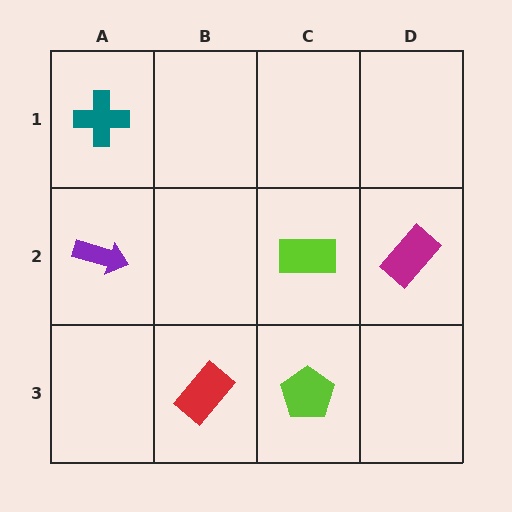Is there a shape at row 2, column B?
No, that cell is empty.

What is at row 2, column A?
A purple arrow.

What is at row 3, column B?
A red rectangle.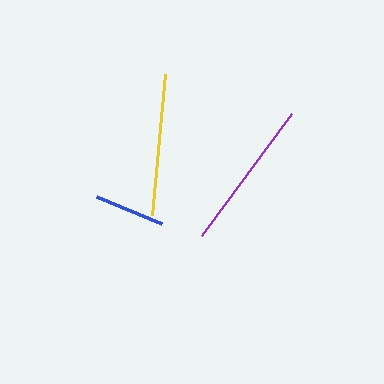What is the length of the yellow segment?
The yellow segment is approximately 141 pixels long.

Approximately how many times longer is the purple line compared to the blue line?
The purple line is approximately 2.1 times the length of the blue line.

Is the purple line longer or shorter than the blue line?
The purple line is longer than the blue line.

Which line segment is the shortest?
The blue line is the shortest at approximately 71 pixels.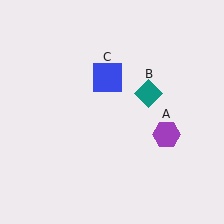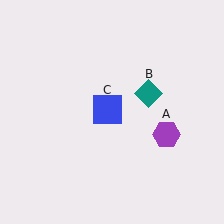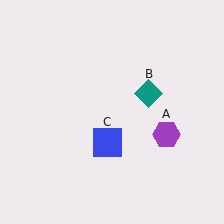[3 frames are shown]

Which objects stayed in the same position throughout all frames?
Purple hexagon (object A) and teal diamond (object B) remained stationary.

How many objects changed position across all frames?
1 object changed position: blue square (object C).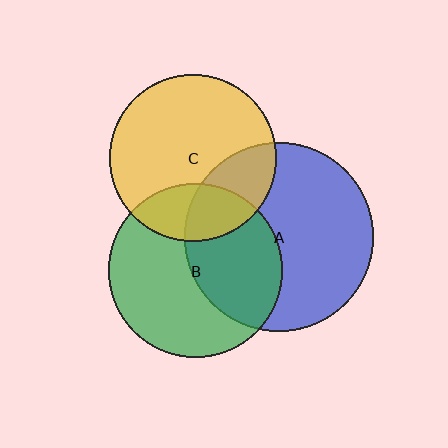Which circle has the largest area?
Circle A (blue).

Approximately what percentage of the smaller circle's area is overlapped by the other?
Approximately 25%.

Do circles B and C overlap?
Yes.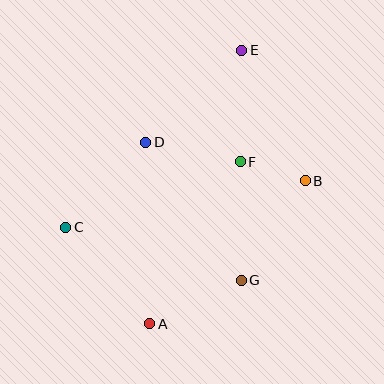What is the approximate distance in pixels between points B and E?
The distance between B and E is approximately 145 pixels.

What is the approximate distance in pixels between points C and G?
The distance between C and G is approximately 183 pixels.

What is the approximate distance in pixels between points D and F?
The distance between D and F is approximately 96 pixels.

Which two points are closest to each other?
Points B and F are closest to each other.